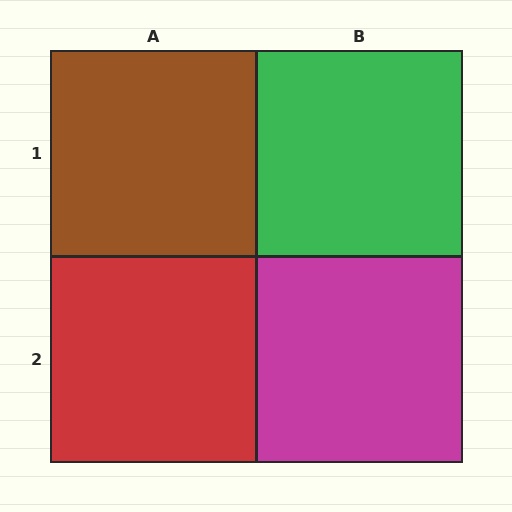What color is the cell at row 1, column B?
Green.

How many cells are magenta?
1 cell is magenta.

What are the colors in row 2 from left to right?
Red, magenta.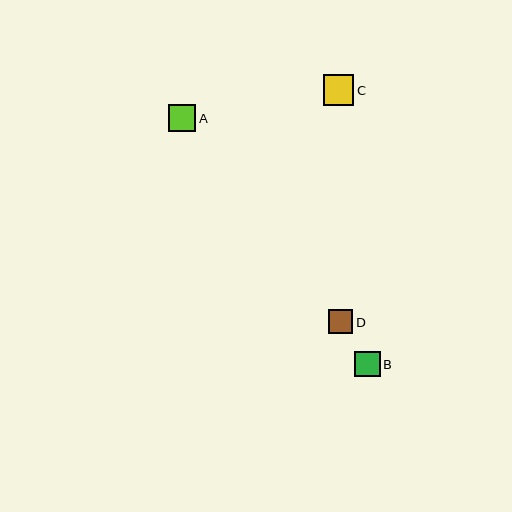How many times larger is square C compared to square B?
Square C is approximately 1.2 times the size of square B.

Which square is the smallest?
Square D is the smallest with a size of approximately 24 pixels.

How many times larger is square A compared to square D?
Square A is approximately 1.1 times the size of square D.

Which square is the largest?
Square C is the largest with a size of approximately 30 pixels.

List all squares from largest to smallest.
From largest to smallest: C, A, B, D.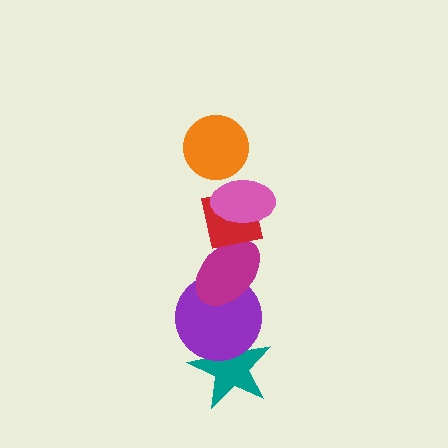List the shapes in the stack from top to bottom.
From top to bottom: the orange circle, the pink ellipse, the red square, the magenta ellipse, the purple circle, the teal star.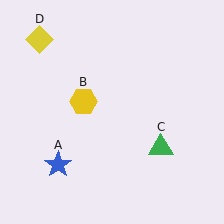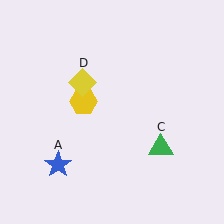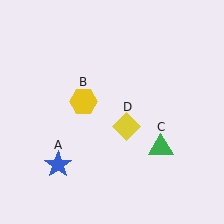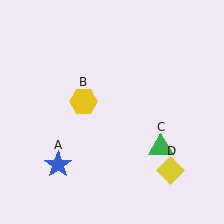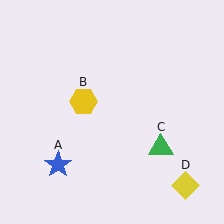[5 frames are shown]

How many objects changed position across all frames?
1 object changed position: yellow diamond (object D).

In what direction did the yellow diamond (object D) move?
The yellow diamond (object D) moved down and to the right.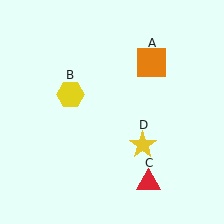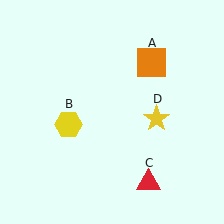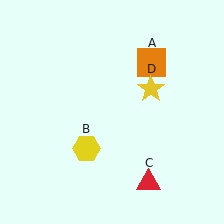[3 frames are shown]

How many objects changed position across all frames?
2 objects changed position: yellow hexagon (object B), yellow star (object D).